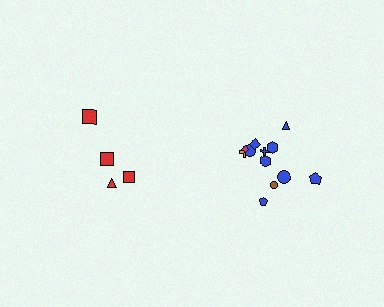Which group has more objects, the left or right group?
The right group.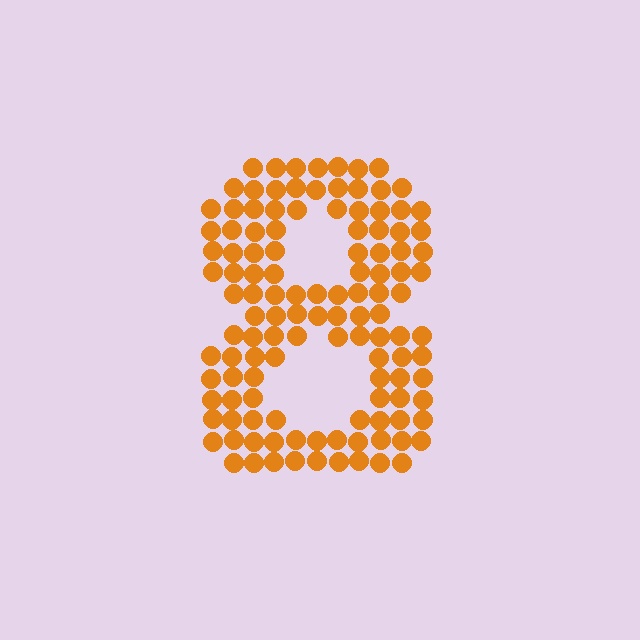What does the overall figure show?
The overall figure shows the digit 8.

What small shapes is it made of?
It is made of small circles.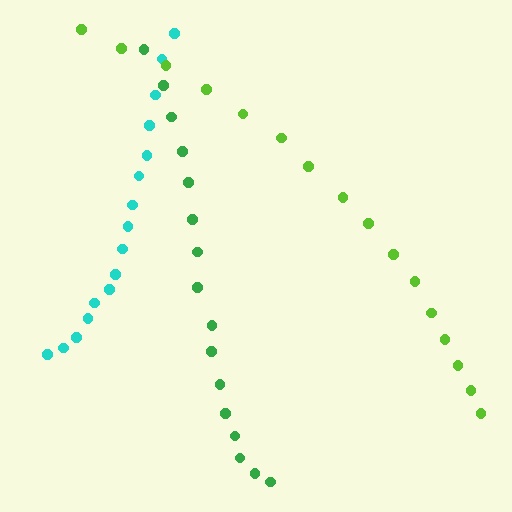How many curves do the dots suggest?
There are 3 distinct paths.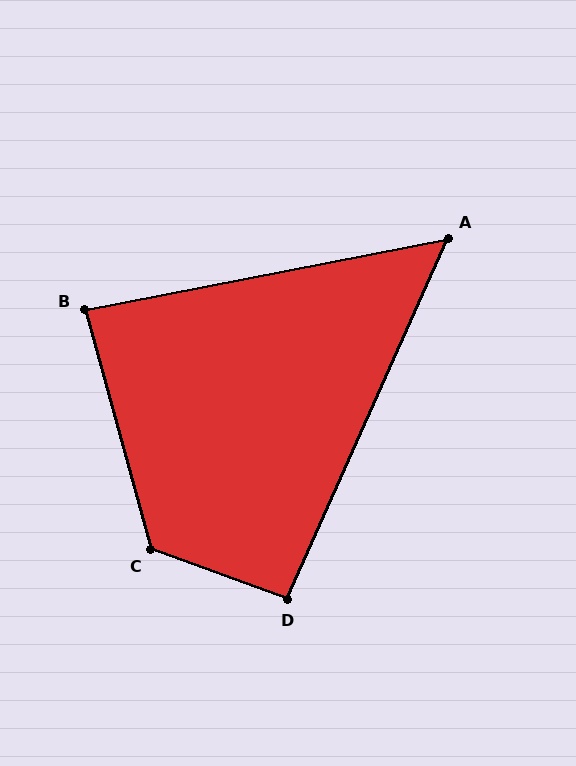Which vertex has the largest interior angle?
C, at approximately 125 degrees.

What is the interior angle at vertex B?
Approximately 86 degrees (approximately right).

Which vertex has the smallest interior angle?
A, at approximately 55 degrees.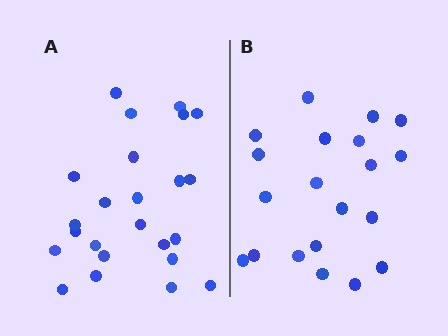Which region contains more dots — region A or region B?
Region A (the left region) has more dots.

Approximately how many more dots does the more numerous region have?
Region A has about 4 more dots than region B.